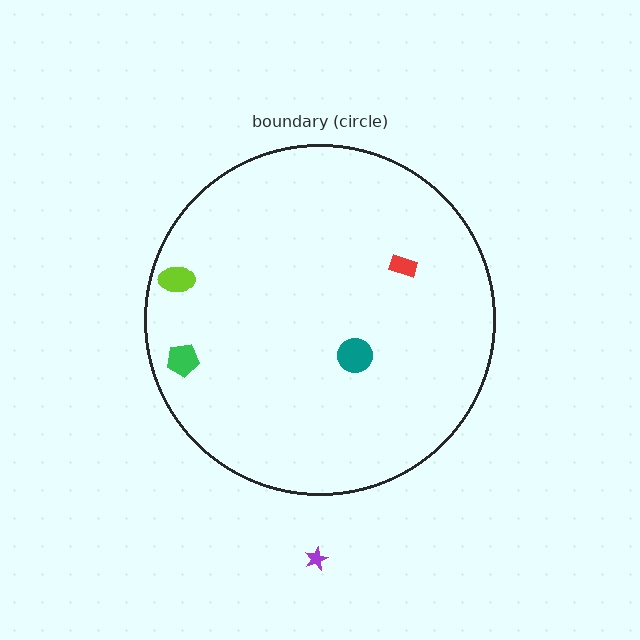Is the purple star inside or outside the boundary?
Outside.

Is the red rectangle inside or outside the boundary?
Inside.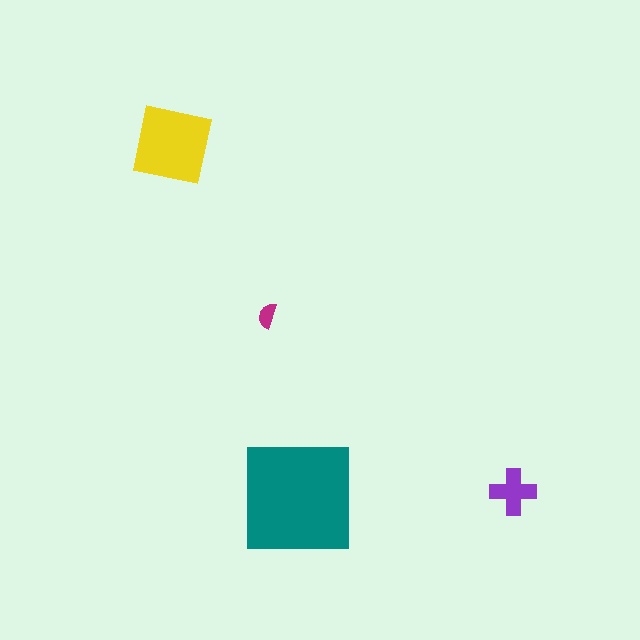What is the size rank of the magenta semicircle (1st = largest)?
4th.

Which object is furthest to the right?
The purple cross is rightmost.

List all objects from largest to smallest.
The teal square, the yellow square, the purple cross, the magenta semicircle.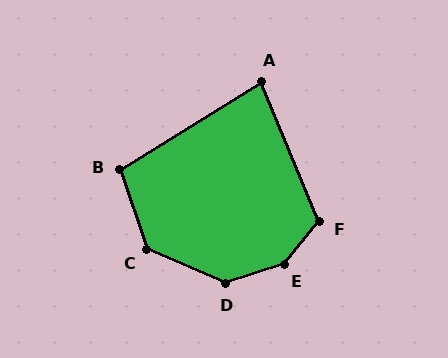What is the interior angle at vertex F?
Approximately 118 degrees (obtuse).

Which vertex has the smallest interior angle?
A, at approximately 81 degrees.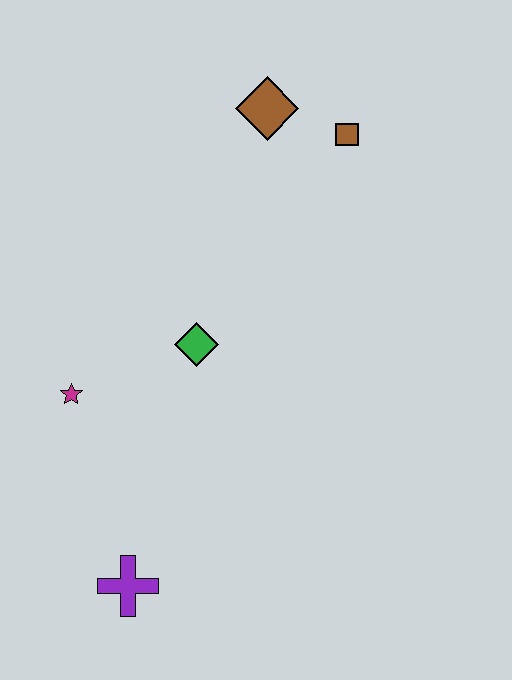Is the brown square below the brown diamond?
Yes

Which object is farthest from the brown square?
The purple cross is farthest from the brown square.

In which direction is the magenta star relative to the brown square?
The magenta star is to the left of the brown square.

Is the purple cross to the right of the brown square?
No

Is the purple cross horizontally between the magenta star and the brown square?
Yes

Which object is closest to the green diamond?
The magenta star is closest to the green diamond.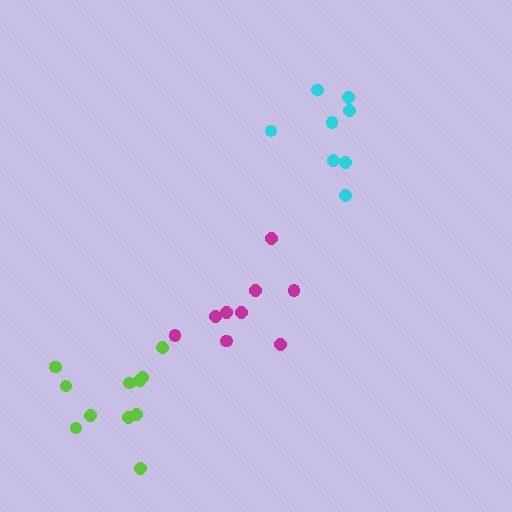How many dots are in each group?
Group 1: 9 dots, Group 2: 11 dots, Group 3: 8 dots (28 total).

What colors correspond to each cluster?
The clusters are colored: magenta, lime, cyan.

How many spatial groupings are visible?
There are 3 spatial groupings.